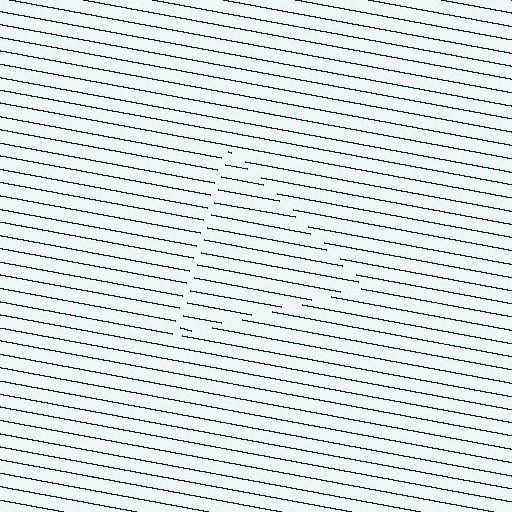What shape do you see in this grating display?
An illusory triangle. The interior of the shape contains the same grating, shifted by half a period — the contour is defined by the phase discontinuity where line-ends from the inner and outer gratings abut.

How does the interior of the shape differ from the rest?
The interior of the shape contains the same grating, shifted by half a period — the contour is defined by the phase discontinuity where line-ends from the inner and outer gratings abut.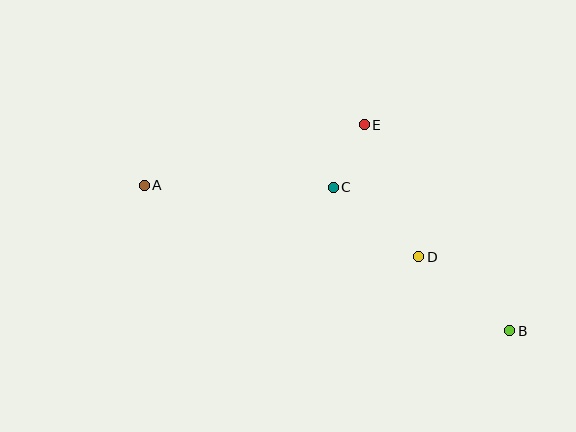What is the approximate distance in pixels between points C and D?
The distance between C and D is approximately 110 pixels.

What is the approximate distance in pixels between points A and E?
The distance between A and E is approximately 228 pixels.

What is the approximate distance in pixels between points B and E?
The distance between B and E is approximately 252 pixels.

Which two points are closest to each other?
Points C and E are closest to each other.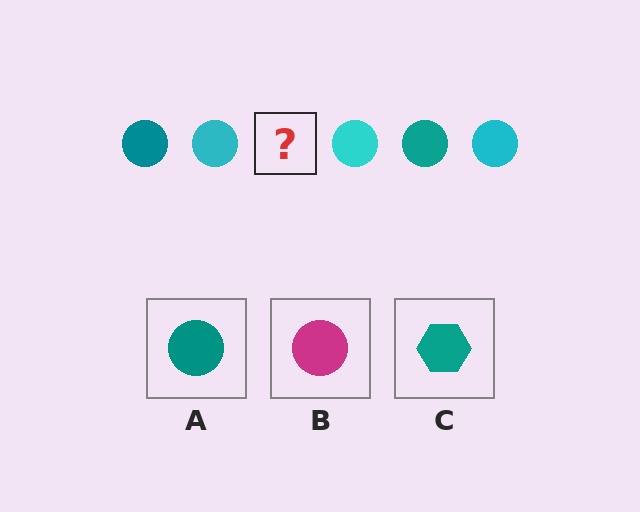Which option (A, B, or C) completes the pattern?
A.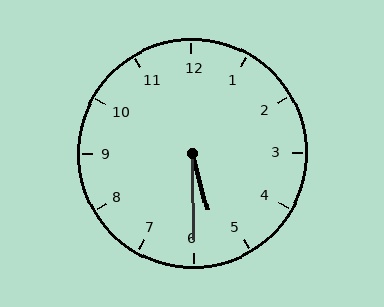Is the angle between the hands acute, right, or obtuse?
It is acute.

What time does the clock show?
5:30.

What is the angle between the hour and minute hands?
Approximately 15 degrees.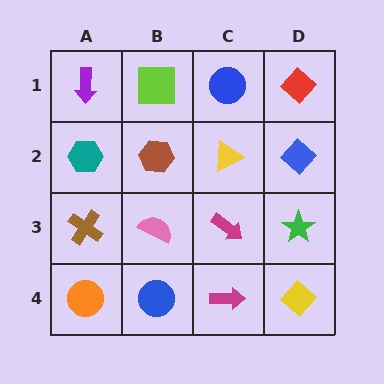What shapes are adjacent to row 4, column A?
A brown cross (row 3, column A), a blue circle (row 4, column B).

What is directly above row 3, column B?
A brown hexagon.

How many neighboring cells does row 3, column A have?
3.